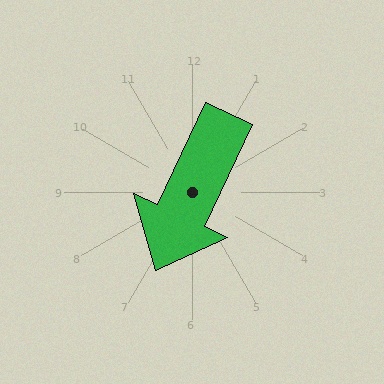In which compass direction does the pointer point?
Southwest.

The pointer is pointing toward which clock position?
Roughly 7 o'clock.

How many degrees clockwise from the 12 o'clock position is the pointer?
Approximately 205 degrees.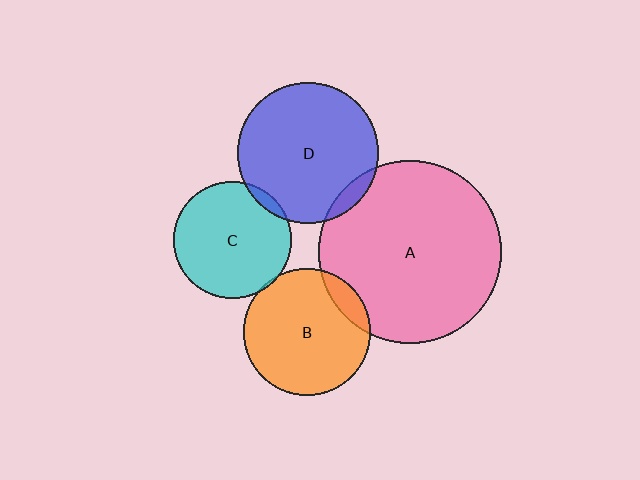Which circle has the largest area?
Circle A (pink).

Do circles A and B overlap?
Yes.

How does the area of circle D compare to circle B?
Approximately 1.2 times.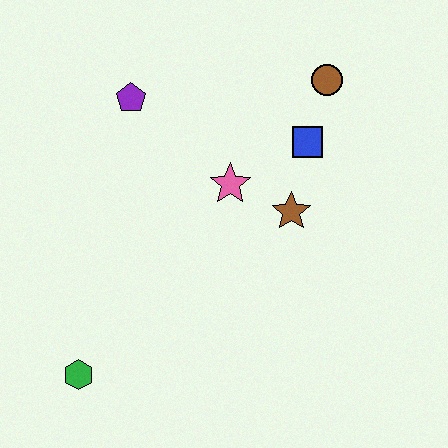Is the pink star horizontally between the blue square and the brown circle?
No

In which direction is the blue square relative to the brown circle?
The blue square is below the brown circle.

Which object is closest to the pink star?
The brown star is closest to the pink star.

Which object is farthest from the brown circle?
The green hexagon is farthest from the brown circle.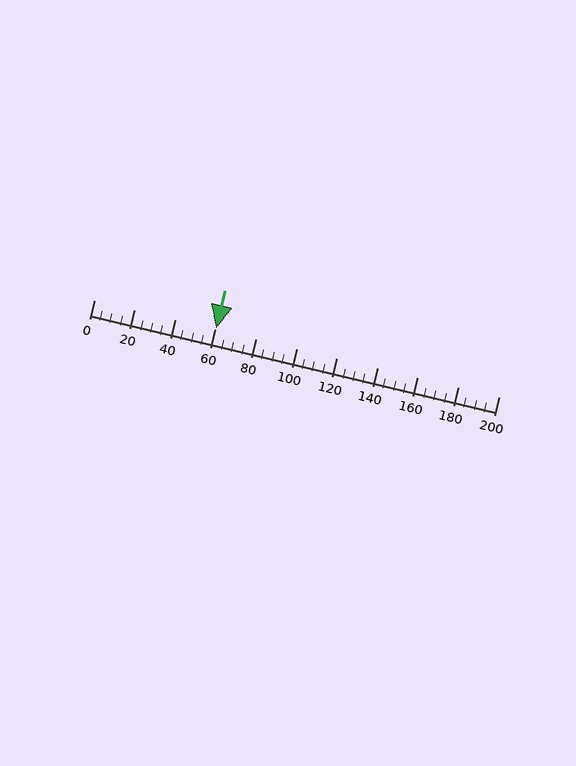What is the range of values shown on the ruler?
The ruler shows values from 0 to 200.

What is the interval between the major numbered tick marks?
The major tick marks are spaced 20 units apart.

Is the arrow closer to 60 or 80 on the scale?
The arrow is closer to 60.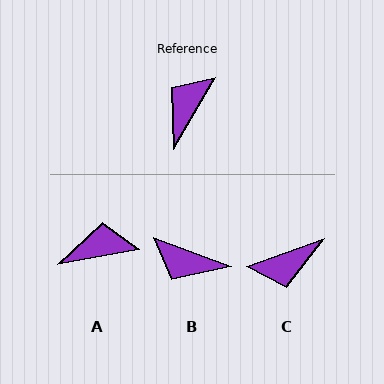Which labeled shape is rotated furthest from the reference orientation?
C, about 141 degrees away.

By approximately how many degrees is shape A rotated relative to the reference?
Approximately 49 degrees clockwise.